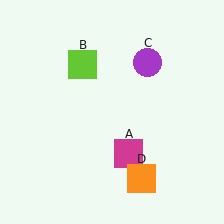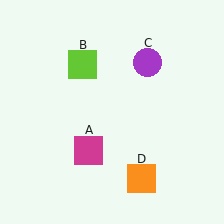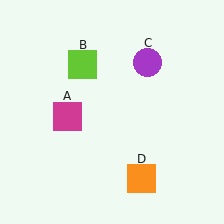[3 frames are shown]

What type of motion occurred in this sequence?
The magenta square (object A) rotated clockwise around the center of the scene.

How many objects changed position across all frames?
1 object changed position: magenta square (object A).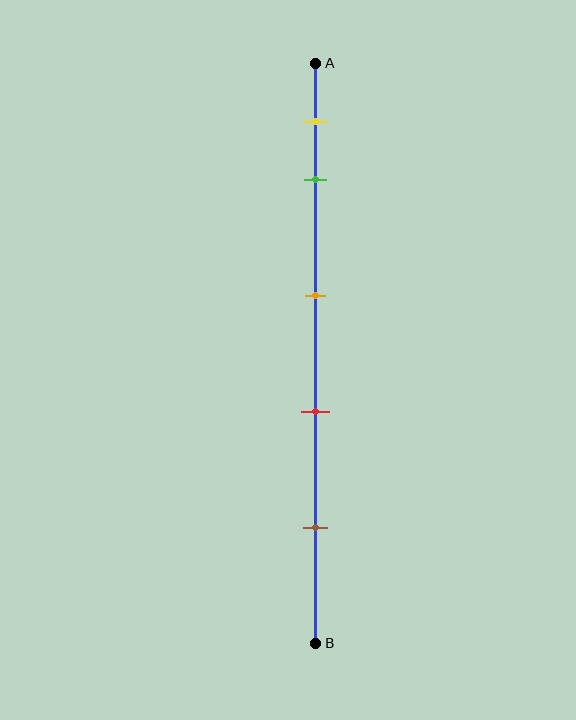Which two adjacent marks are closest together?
The yellow and green marks are the closest adjacent pair.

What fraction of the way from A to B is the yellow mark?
The yellow mark is approximately 10% (0.1) of the way from A to B.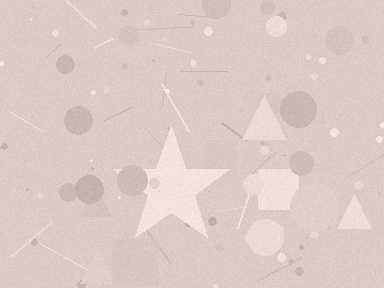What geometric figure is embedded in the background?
A star is embedded in the background.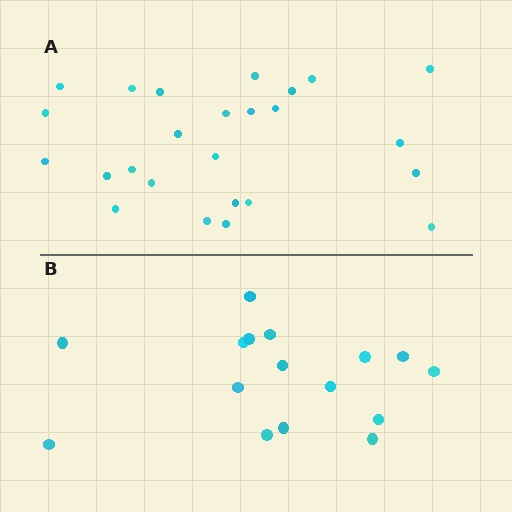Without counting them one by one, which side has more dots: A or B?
Region A (the top region) has more dots.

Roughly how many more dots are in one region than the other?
Region A has roughly 8 or so more dots than region B.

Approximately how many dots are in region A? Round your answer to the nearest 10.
About 20 dots. (The exact count is 25, which rounds to 20.)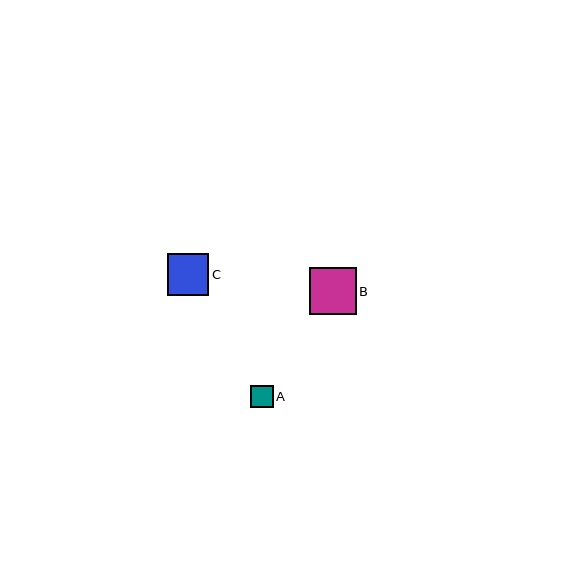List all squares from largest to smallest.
From largest to smallest: B, C, A.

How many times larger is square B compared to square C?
Square B is approximately 1.1 times the size of square C.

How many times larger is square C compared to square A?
Square C is approximately 1.8 times the size of square A.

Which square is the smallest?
Square A is the smallest with a size of approximately 22 pixels.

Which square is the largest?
Square B is the largest with a size of approximately 47 pixels.